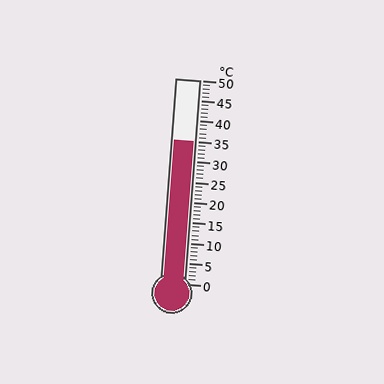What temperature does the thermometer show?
The thermometer shows approximately 35°C.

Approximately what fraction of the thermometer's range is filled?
The thermometer is filled to approximately 70% of its range.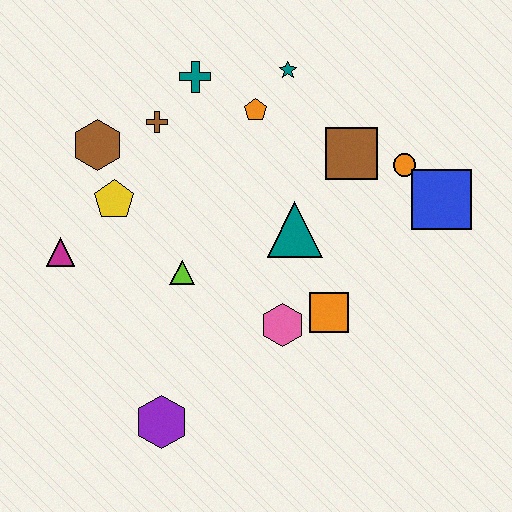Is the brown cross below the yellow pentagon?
No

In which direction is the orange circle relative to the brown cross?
The orange circle is to the right of the brown cross.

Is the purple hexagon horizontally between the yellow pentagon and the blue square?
Yes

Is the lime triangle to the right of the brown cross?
Yes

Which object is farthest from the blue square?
The magenta triangle is farthest from the blue square.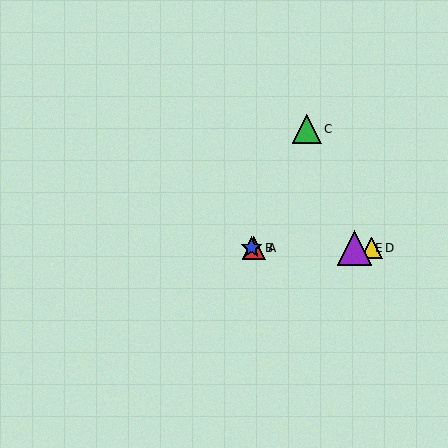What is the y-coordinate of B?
Object B is at y≈248.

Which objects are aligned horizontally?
Objects A, B, D, E are aligned horizontally.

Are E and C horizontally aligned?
No, E is at y≈248 and C is at y≈129.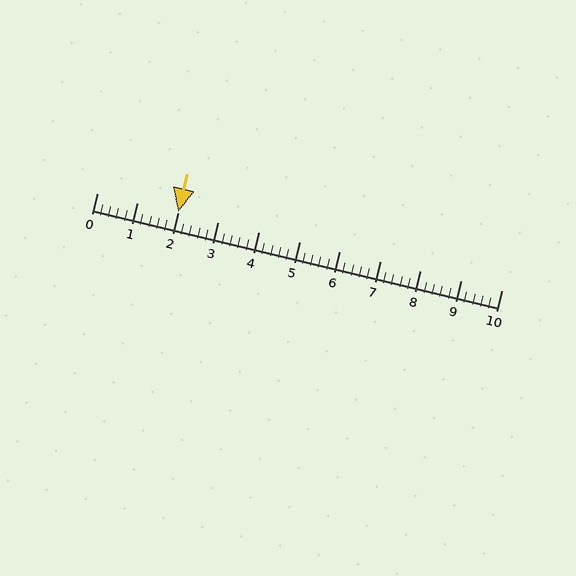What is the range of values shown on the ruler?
The ruler shows values from 0 to 10.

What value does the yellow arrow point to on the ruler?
The yellow arrow points to approximately 2.0.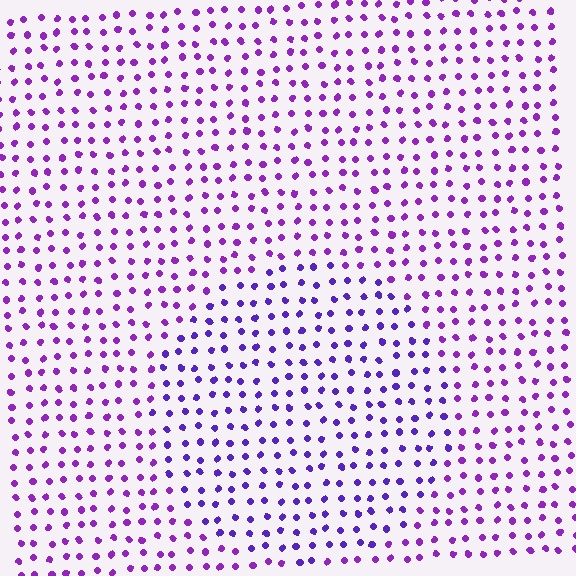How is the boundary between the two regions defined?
The boundary is defined purely by a slight shift in hue (about 24 degrees). Spacing, size, and orientation are identical on both sides.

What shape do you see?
I see a circle.